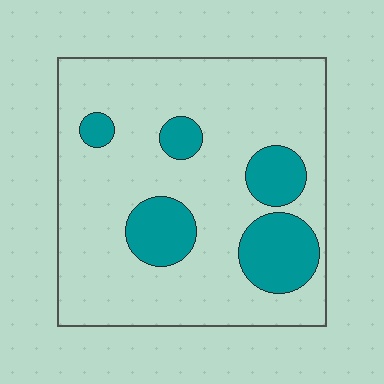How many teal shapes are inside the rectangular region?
5.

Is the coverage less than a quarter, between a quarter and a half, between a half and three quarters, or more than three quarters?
Less than a quarter.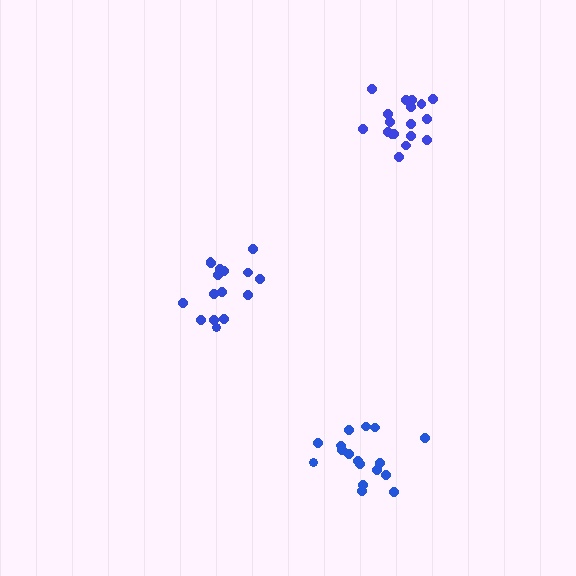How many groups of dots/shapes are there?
There are 3 groups.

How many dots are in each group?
Group 1: 17 dots, Group 2: 16 dots, Group 3: 18 dots (51 total).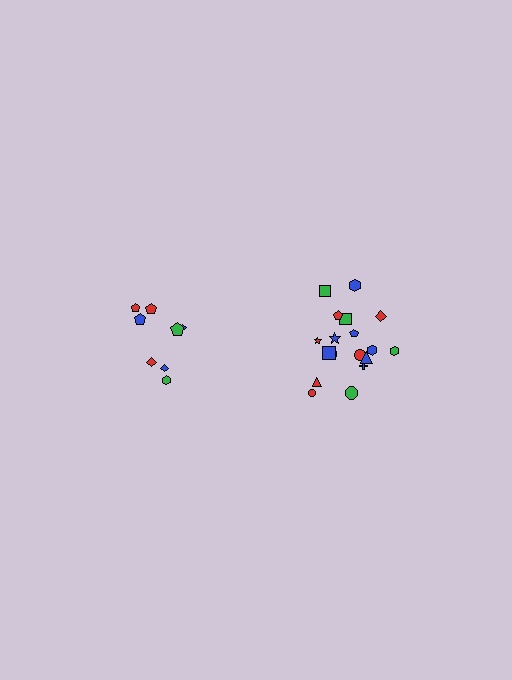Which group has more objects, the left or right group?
The right group.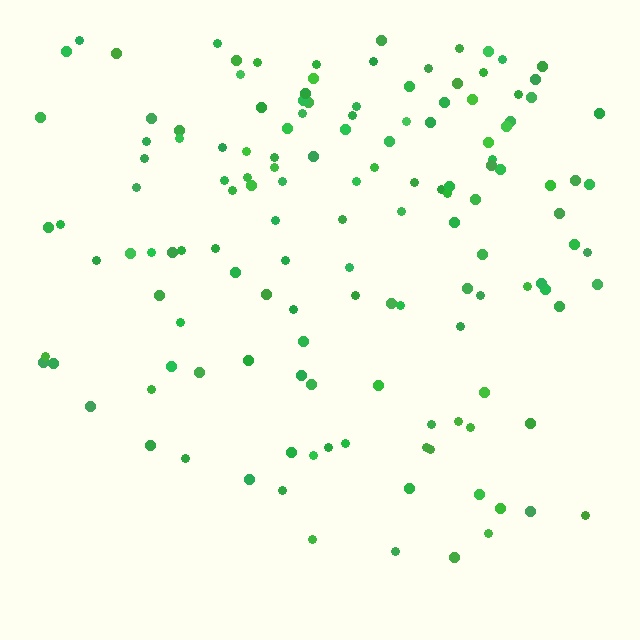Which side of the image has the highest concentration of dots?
The top.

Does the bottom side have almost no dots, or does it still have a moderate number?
Still a moderate number, just noticeably fewer than the top.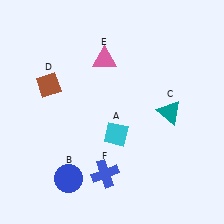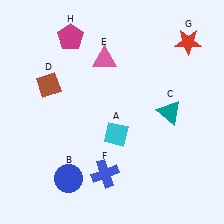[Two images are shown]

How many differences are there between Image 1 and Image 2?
There are 2 differences between the two images.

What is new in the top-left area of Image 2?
A magenta pentagon (H) was added in the top-left area of Image 2.